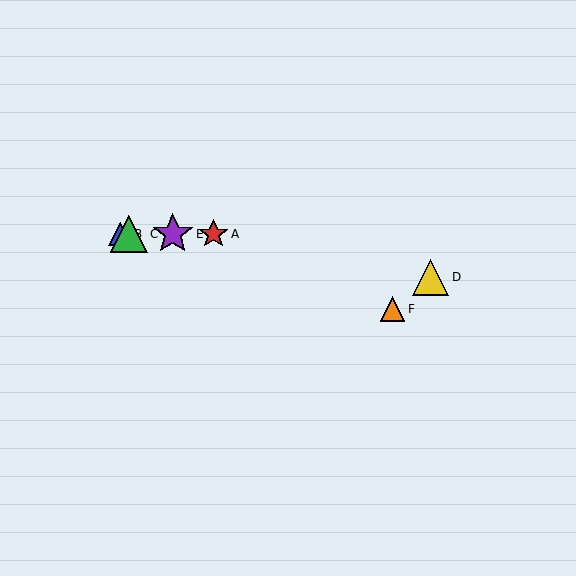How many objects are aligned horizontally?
4 objects (A, B, C, E) are aligned horizontally.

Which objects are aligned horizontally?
Objects A, B, C, E are aligned horizontally.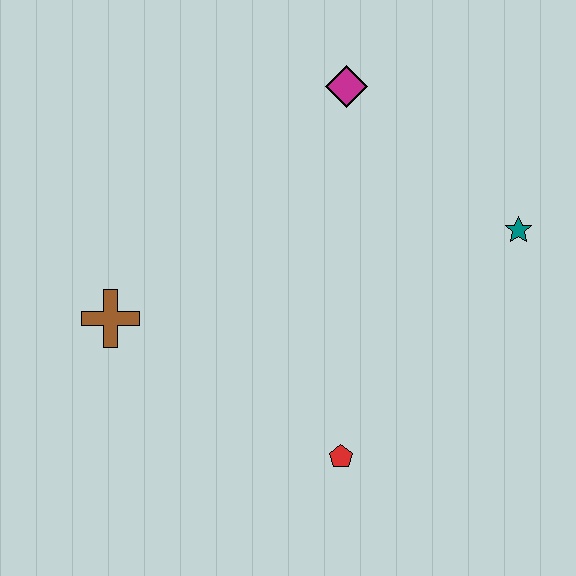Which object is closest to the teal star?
The magenta diamond is closest to the teal star.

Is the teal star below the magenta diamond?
Yes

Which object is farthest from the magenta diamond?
The red pentagon is farthest from the magenta diamond.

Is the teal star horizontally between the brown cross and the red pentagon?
No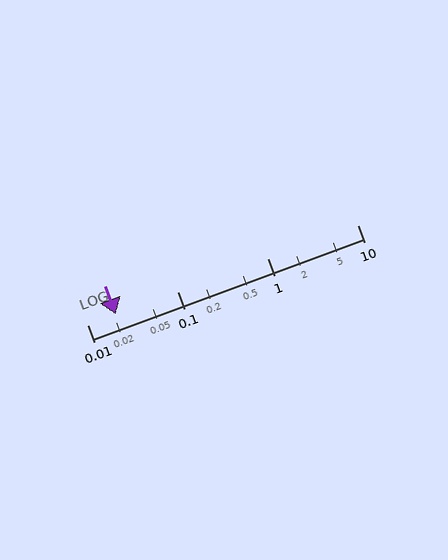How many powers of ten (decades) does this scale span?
The scale spans 3 decades, from 0.01 to 10.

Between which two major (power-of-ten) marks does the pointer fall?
The pointer is between 0.01 and 0.1.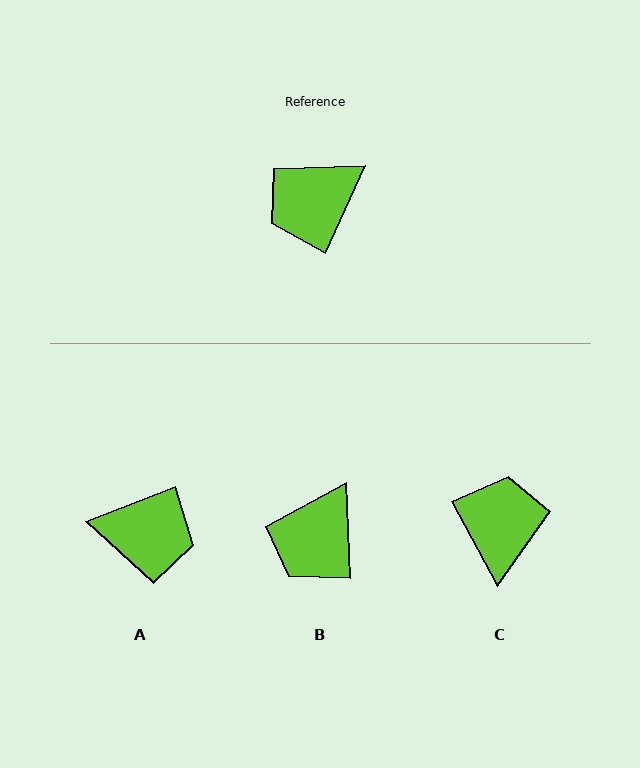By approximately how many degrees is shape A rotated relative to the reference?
Approximately 136 degrees counter-clockwise.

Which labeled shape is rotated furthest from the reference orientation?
A, about 136 degrees away.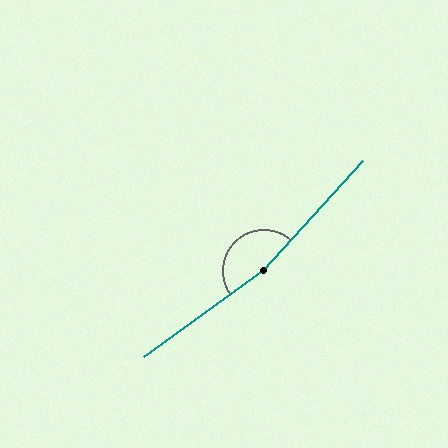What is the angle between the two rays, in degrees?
Approximately 168 degrees.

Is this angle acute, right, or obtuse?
It is obtuse.